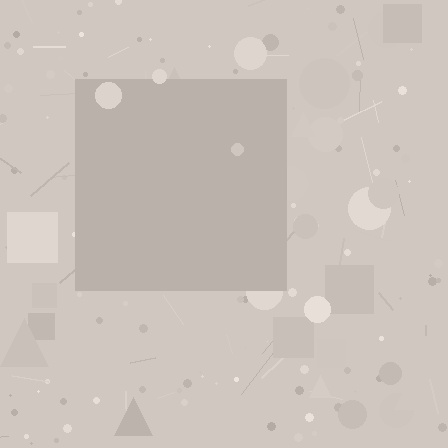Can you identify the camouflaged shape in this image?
The camouflaged shape is a square.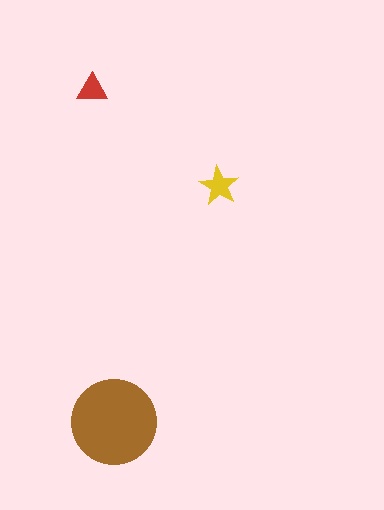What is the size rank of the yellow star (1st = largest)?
2nd.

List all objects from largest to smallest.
The brown circle, the yellow star, the red triangle.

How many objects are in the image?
There are 3 objects in the image.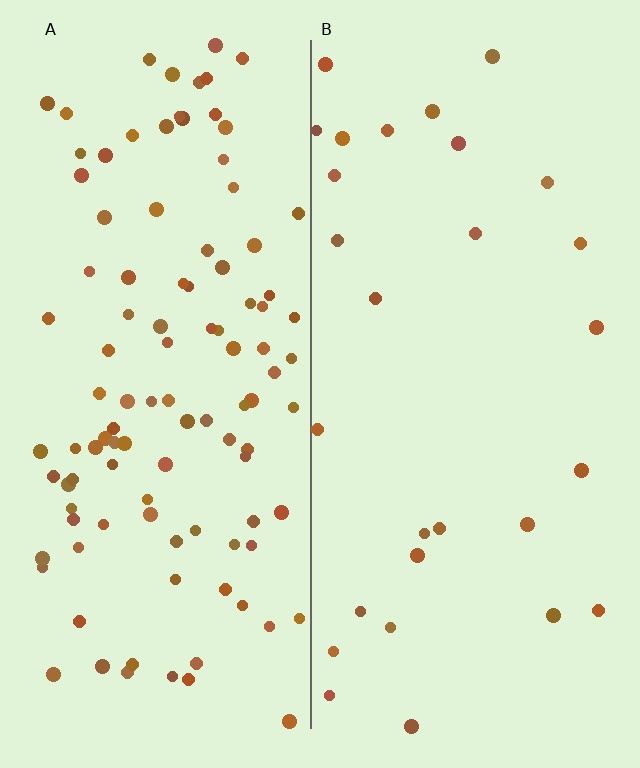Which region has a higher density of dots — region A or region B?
A (the left).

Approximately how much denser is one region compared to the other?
Approximately 3.8× — region A over region B.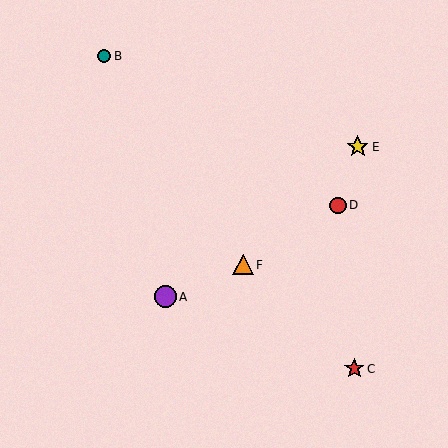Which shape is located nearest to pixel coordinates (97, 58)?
The teal circle (labeled B) at (104, 56) is nearest to that location.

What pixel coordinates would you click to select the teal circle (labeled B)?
Click at (104, 56) to select the teal circle B.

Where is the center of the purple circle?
The center of the purple circle is at (165, 297).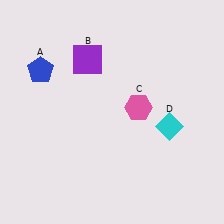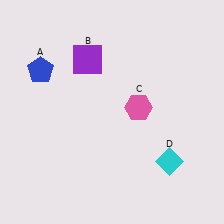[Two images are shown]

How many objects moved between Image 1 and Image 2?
1 object moved between the two images.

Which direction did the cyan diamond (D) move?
The cyan diamond (D) moved down.